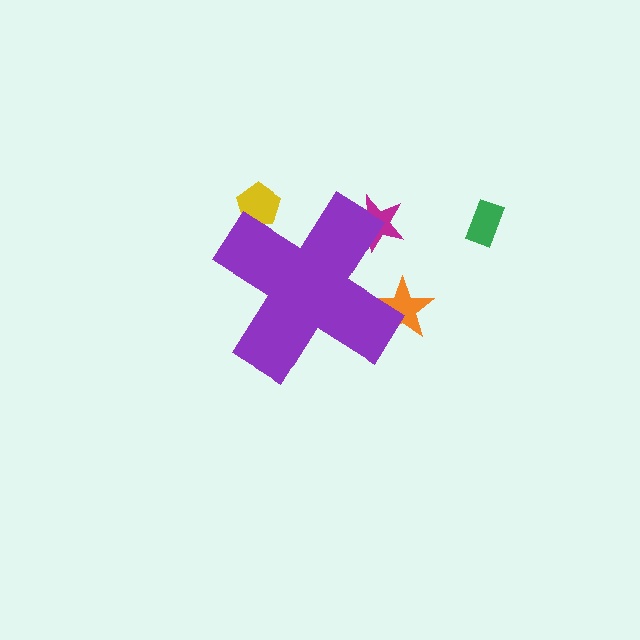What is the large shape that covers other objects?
A purple cross.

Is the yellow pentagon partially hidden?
Yes, the yellow pentagon is partially hidden behind the purple cross.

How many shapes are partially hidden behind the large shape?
3 shapes are partially hidden.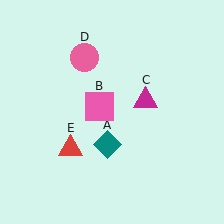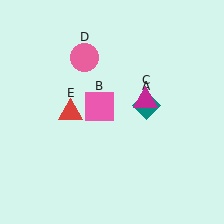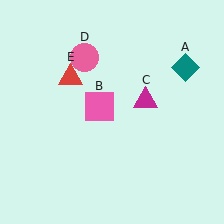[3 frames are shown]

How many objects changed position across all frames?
2 objects changed position: teal diamond (object A), red triangle (object E).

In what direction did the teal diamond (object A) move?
The teal diamond (object A) moved up and to the right.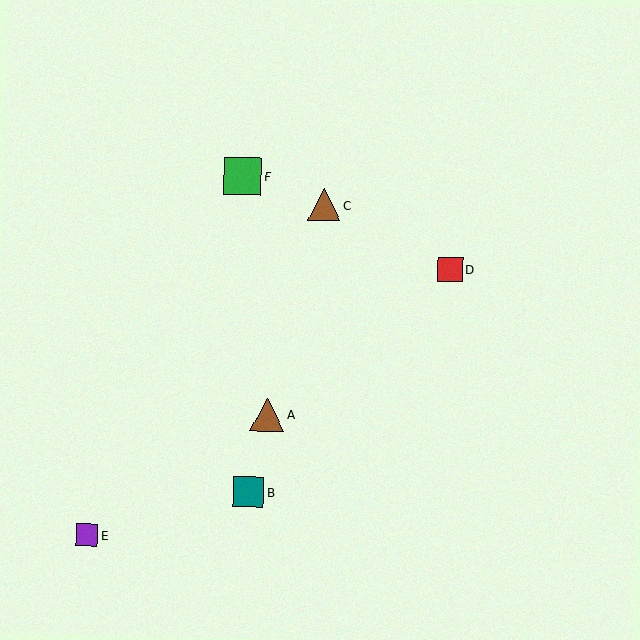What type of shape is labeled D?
Shape D is a red square.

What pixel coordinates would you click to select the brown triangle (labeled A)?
Click at (267, 415) to select the brown triangle A.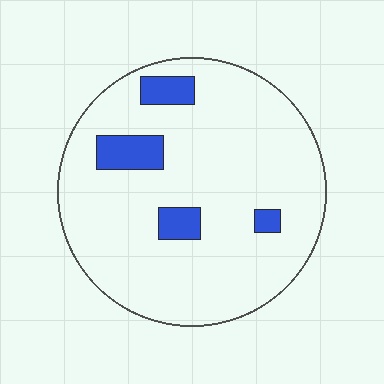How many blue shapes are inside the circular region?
4.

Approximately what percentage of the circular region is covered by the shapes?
Approximately 10%.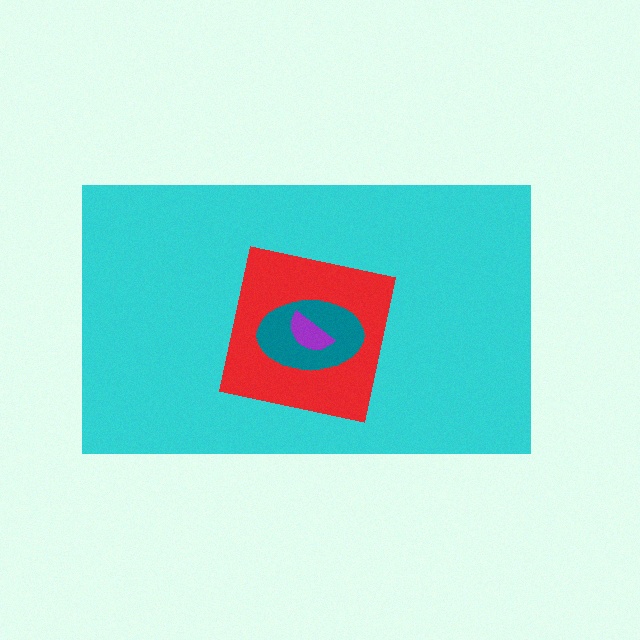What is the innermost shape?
The purple semicircle.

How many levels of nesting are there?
4.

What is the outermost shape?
The cyan rectangle.